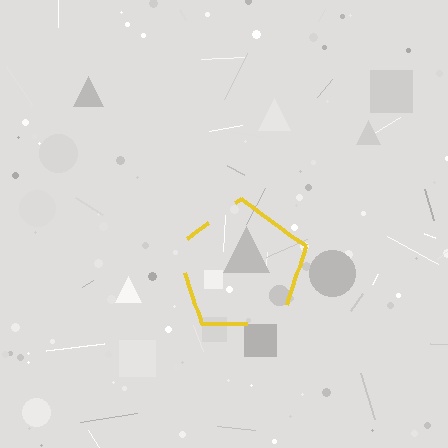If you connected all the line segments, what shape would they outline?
They would outline a pentagon.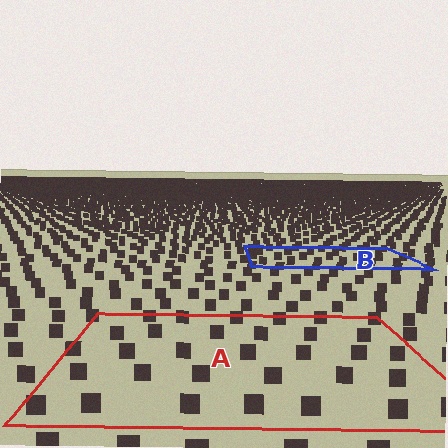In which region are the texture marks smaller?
The texture marks are smaller in region B, because it is farther away.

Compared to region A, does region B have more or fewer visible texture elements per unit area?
Region B has more texture elements per unit area — they are packed more densely because it is farther away.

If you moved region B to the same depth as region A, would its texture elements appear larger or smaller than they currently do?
They would appear larger. At a closer depth, the same texture elements are projected at a bigger on-screen size.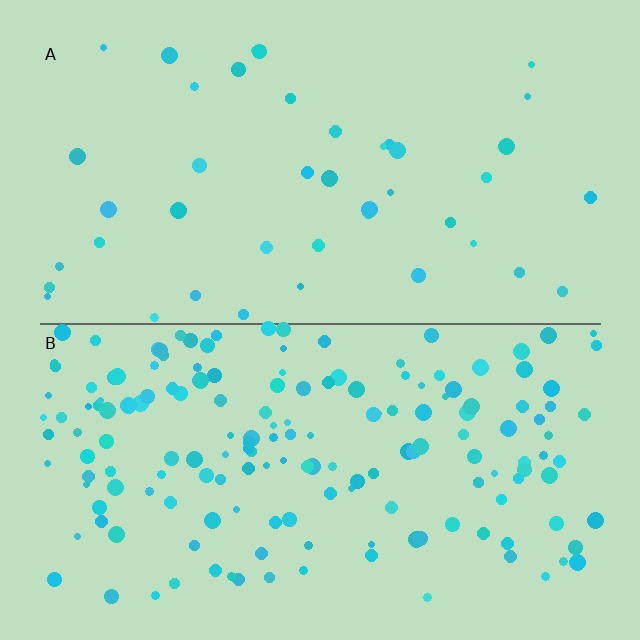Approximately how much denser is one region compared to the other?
Approximately 4.0× — region B over region A.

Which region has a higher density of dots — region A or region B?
B (the bottom).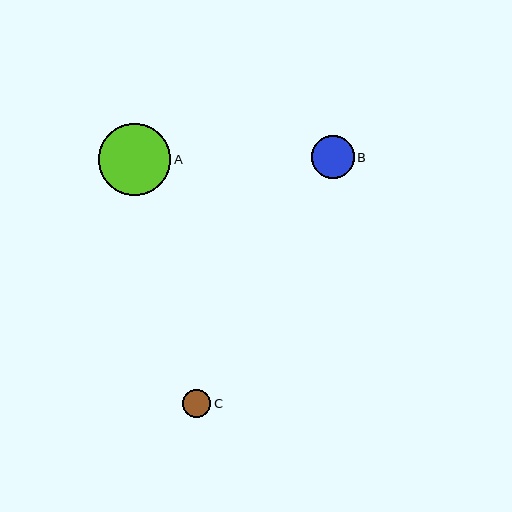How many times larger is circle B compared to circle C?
Circle B is approximately 1.5 times the size of circle C.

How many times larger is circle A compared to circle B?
Circle A is approximately 1.7 times the size of circle B.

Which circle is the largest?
Circle A is the largest with a size of approximately 72 pixels.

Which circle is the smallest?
Circle C is the smallest with a size of approximately 28 pixels.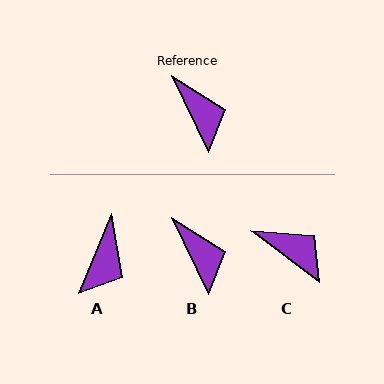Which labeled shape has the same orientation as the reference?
B.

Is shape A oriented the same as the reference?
No, it is off by about 48 degrees.